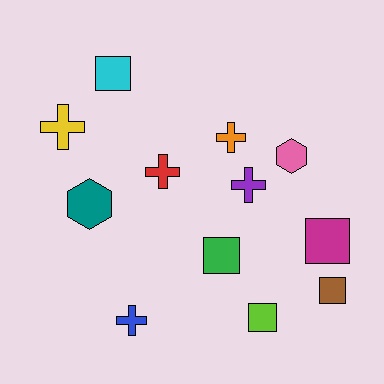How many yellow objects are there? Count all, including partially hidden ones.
There is 1 yellow object.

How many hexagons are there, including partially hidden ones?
There are 2 hexagons.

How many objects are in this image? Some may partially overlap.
There are 12 objects.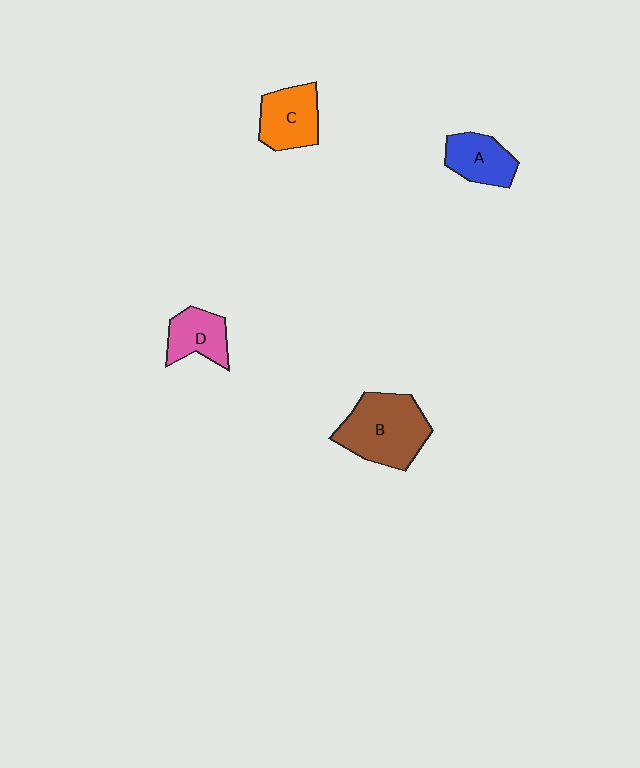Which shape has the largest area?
Shape B (brown).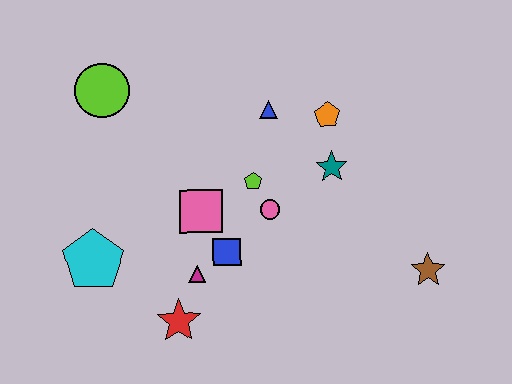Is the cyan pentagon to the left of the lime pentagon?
Yes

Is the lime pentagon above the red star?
Yes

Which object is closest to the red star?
The magenta triangle is closest to the red star.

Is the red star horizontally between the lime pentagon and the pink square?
No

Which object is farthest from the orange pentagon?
The cyan pentagon is farthest from the orange pentagon.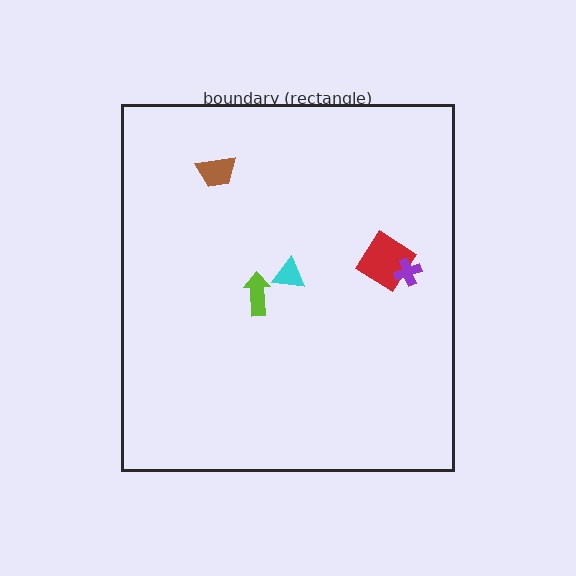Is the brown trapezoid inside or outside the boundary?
Inside.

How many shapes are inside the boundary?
5 inside, 0 outside.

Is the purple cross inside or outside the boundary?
Inside.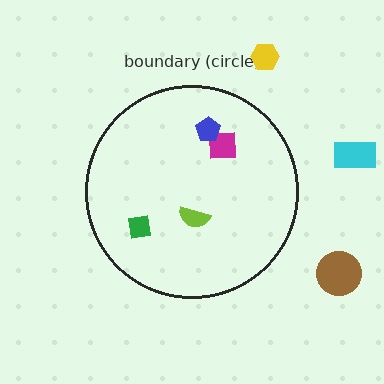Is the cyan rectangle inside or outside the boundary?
Outside.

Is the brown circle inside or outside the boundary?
Outside.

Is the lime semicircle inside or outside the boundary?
Inside.